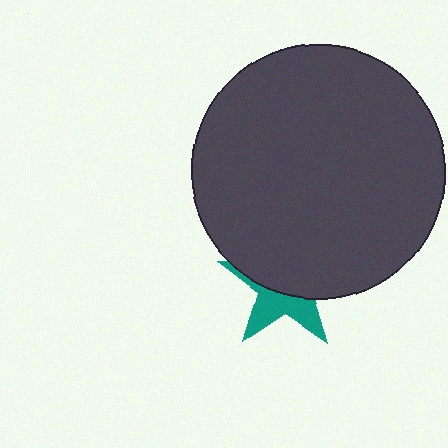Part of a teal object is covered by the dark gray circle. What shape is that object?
It is a star.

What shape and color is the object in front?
The object in front is a dark gray circle.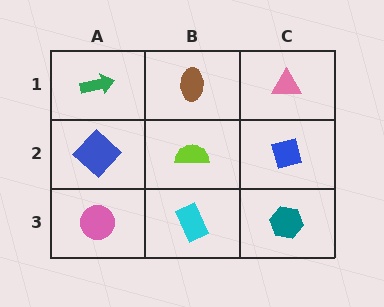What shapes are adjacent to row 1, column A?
A blue diamond (row 2, column A), a brown ellipse (row 1, column B).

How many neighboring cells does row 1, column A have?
2.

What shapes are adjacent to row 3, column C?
A blue diamond (row 2, column C), a cyan rectangle (row 3, column B).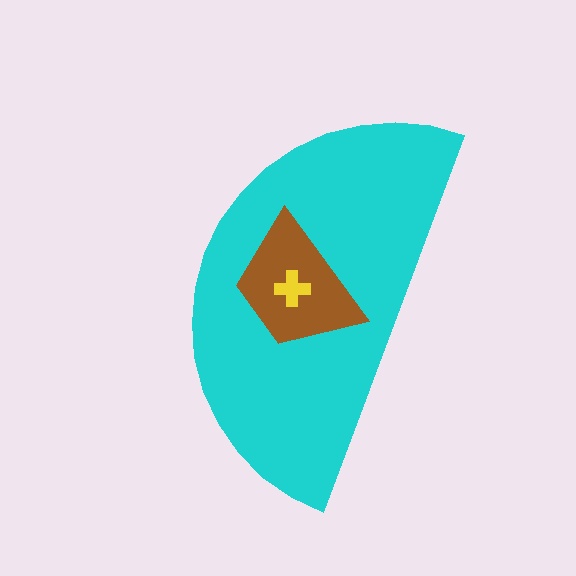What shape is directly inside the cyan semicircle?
The brown trapezoid.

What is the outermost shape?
The cyan semicircle.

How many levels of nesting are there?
3.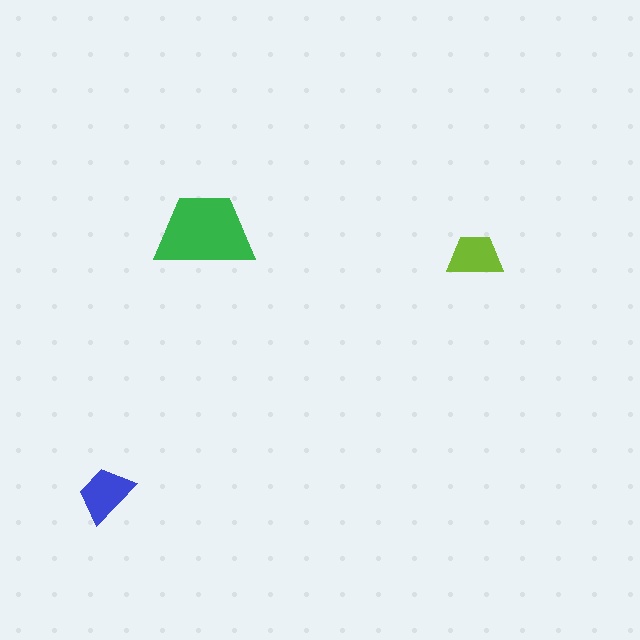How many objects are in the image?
There are 3 objects in the image.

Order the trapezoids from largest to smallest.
the green one, the blue one, the lime one.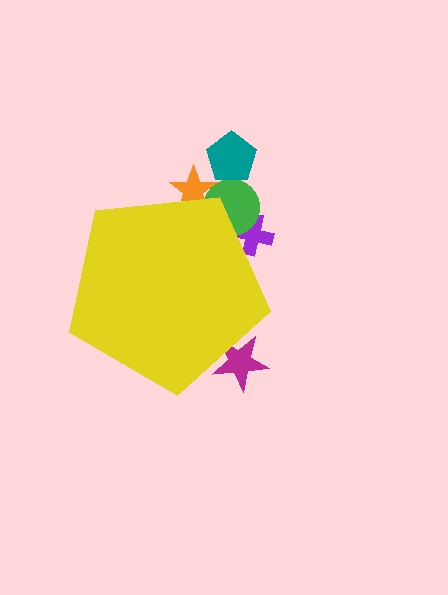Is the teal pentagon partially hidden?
No, the teal pentagon is fully visible.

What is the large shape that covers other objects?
A yellow pentagon.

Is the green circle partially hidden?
Yes, the green circle is partially hidden behind the yellow pentagon.